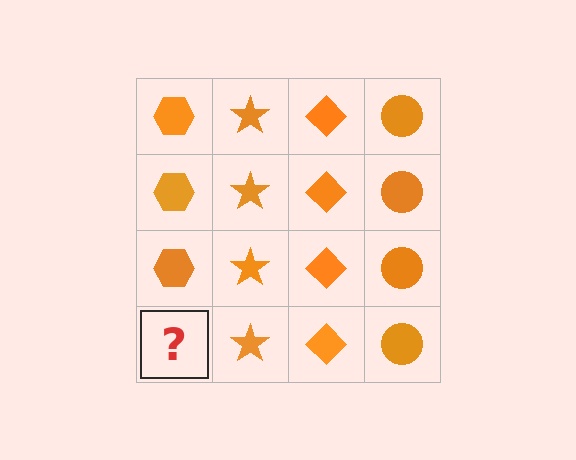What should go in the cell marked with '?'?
The missing cell should contain an orange hexagon.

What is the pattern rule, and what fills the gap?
The rule is that each column has a consistent shape. The gap should be filled with an orange hexagon.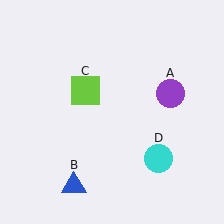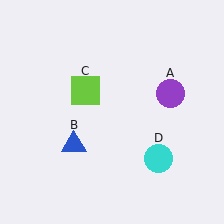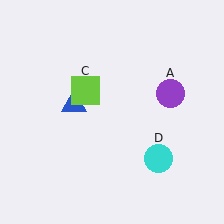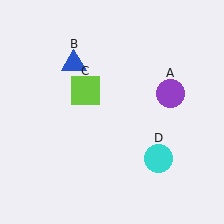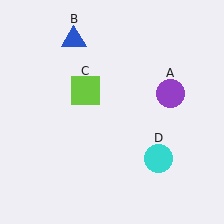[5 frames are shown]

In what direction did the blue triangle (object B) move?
The blue triangle (object B) moved up.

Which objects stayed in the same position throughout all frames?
Purple circle (object A) and lime square (object C) and cyan circle (object D) remained stationary.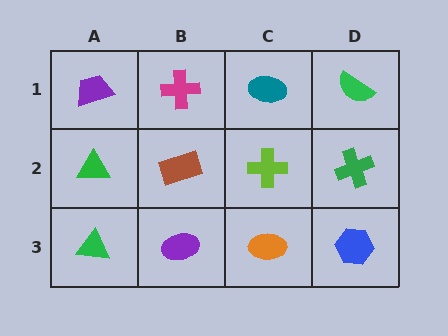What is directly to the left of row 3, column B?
A green triangle.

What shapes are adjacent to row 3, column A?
A green triangle (row 2, column A), a purple ellipse (row 3, column B).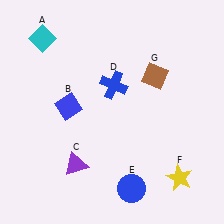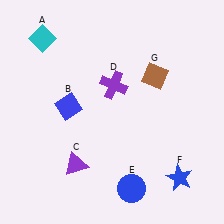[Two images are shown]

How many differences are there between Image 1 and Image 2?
There are 2 differences between the two images.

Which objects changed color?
D changed from blue to purple. F changed from yellow to blue.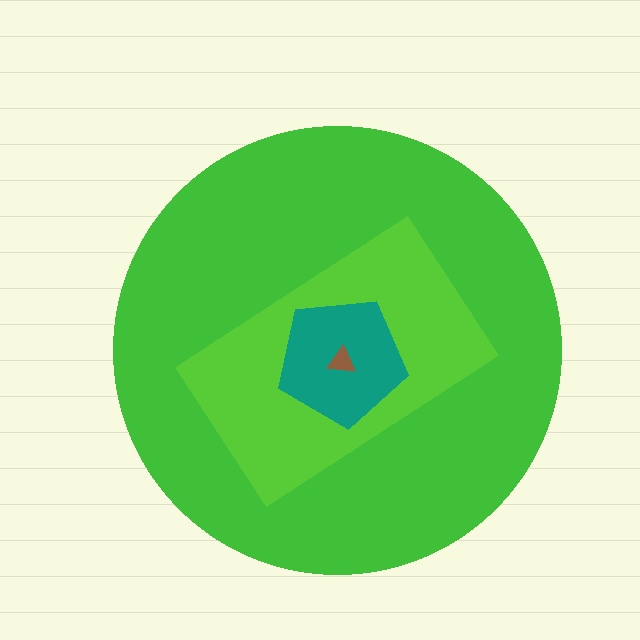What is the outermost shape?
The green circle.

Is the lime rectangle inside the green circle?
Yes.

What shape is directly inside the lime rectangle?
The teal pentagon.